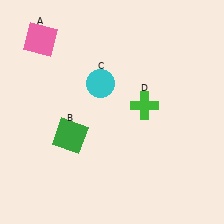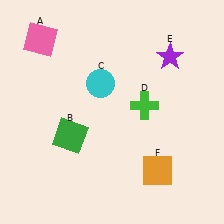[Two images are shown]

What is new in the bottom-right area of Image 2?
An orange square (F) was added in the bottom-right area of Image 2.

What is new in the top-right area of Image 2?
A purple star (E) was added in the top-right area of Image 2.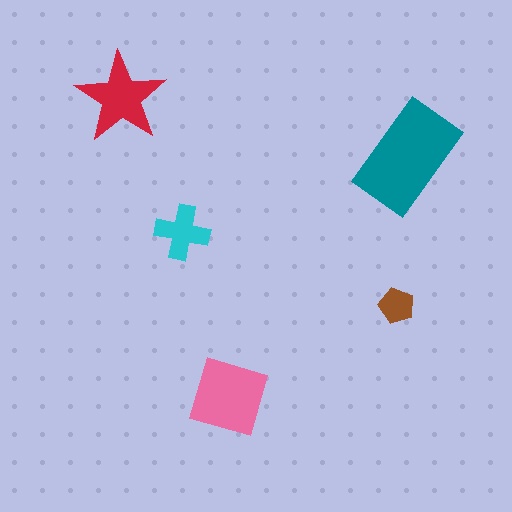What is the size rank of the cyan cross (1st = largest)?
4th.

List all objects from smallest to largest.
The brown pentagon, the cyan cross, the red star, the pink diamond, the teal rectangle.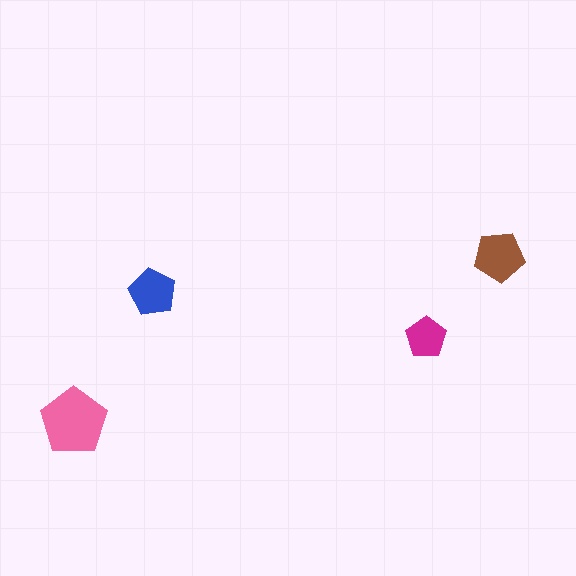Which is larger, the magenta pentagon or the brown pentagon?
The brown one.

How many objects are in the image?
There are 4 objects in the image.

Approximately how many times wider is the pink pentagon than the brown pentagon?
About 1.5 times wider.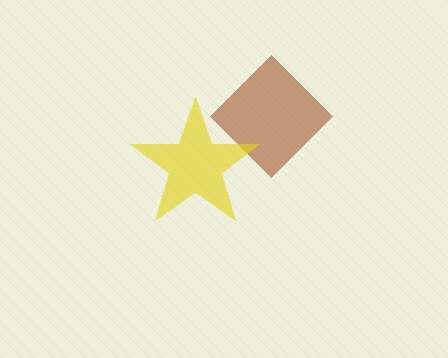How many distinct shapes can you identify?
There are 2 distinct shapes: a brown diamond, a yellow star.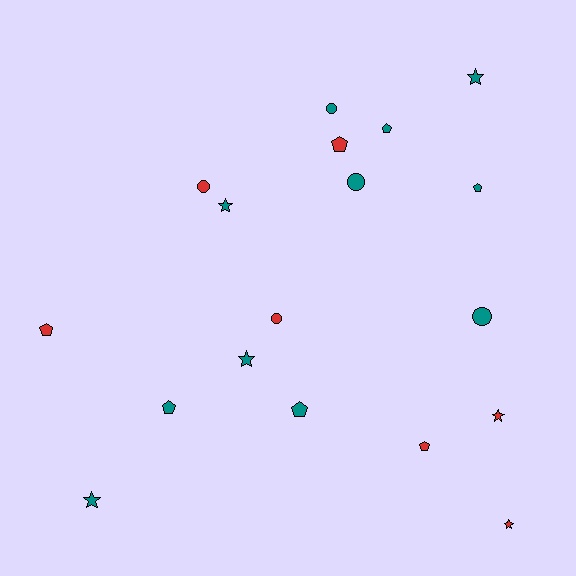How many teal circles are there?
There are 3 teal circles.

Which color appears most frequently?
Teal, with 11 objects.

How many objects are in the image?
There are 18 objects.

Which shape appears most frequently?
Pentagon, with 7 objects.